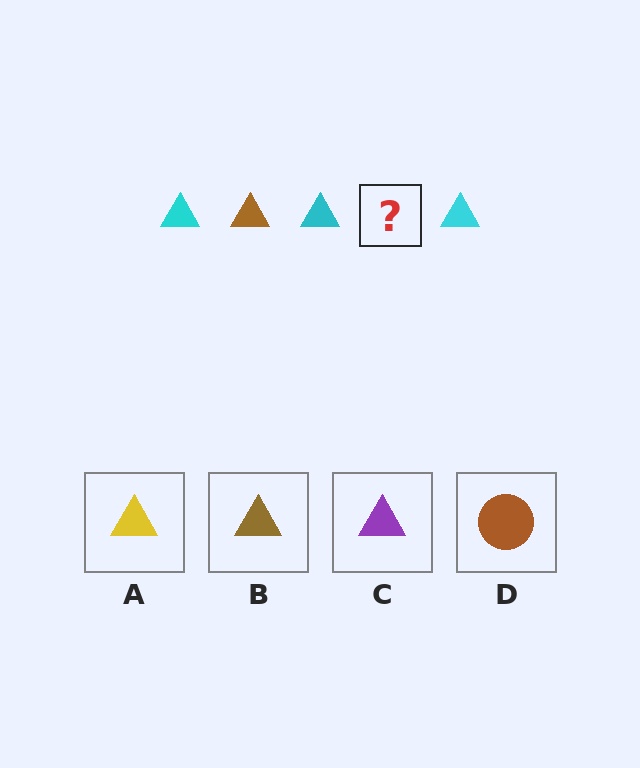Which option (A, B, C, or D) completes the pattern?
B.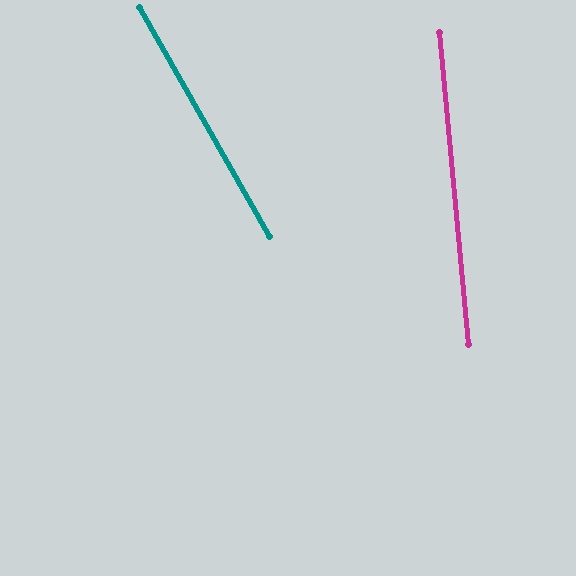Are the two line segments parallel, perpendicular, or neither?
Neither parallel nor perpendicular — they differ by about 24°.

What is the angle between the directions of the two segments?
Approximately 24 degrees.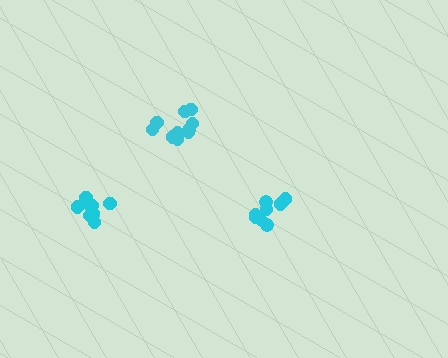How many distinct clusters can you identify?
There are 3 distinct clusters.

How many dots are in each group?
Group 1: 8 dots, Group 2: 8 dots, Group 3: 10 dots (26 total).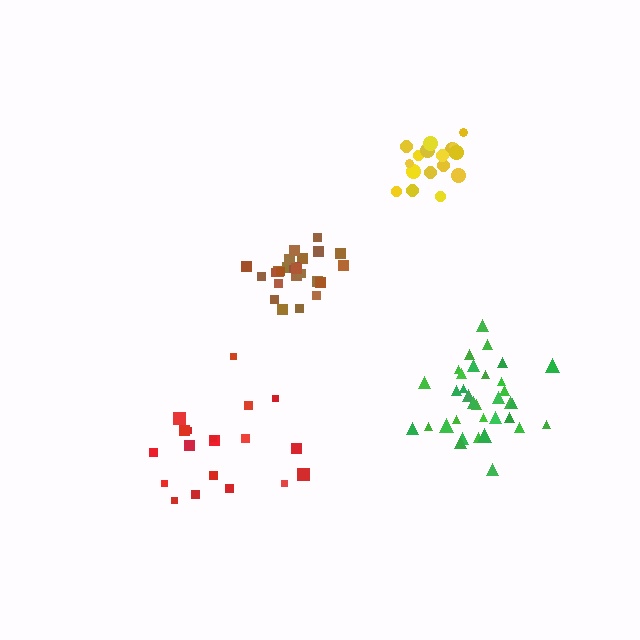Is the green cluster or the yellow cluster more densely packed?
Yellow.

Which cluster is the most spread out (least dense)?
Red.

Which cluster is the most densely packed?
Brown.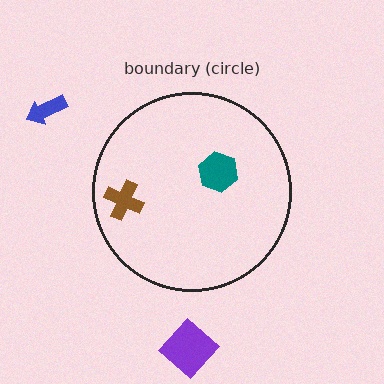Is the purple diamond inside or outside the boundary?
Outside.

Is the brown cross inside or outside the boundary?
Inside.